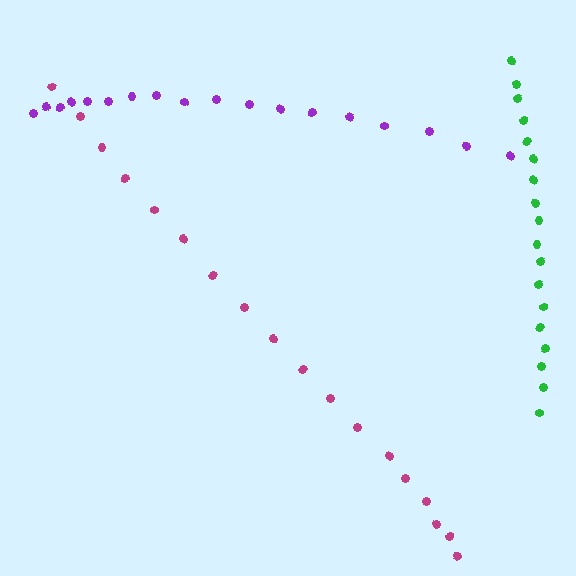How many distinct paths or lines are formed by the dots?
There are 3 distinct paths.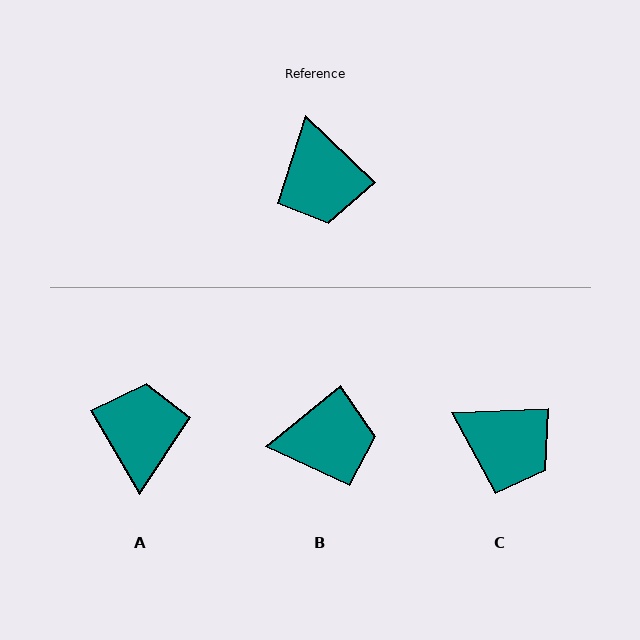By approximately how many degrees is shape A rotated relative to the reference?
Approximately 164 degrees counter-clockwise.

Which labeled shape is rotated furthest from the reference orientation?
A, about 164 degrees away.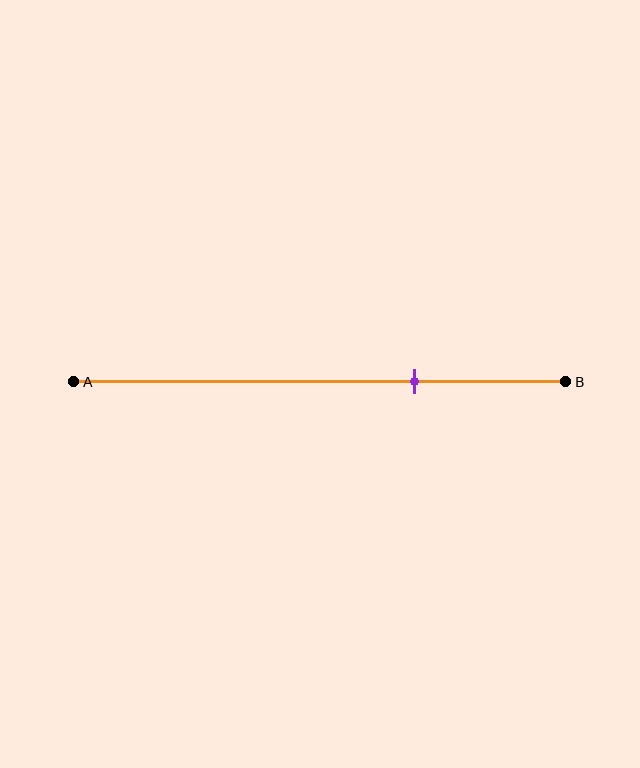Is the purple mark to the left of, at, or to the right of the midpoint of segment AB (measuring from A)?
The purple mark is to the right of the midpoint of segment AB.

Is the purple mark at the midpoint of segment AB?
No, the mark is at about 70% from A, not at the 50% midpoint.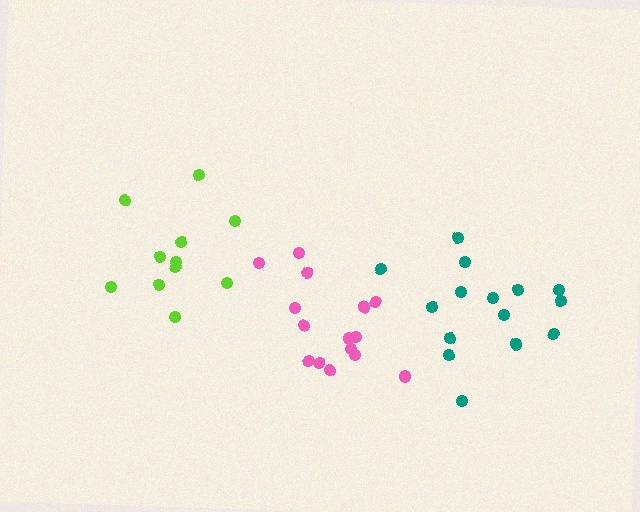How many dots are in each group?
Group 1: 15 dots, Group 2: 11 dots, Group 3: 15 dots (41 total).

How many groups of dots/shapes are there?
There are 3 groups.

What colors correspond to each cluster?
The clusters are colored: pink, lime, teal.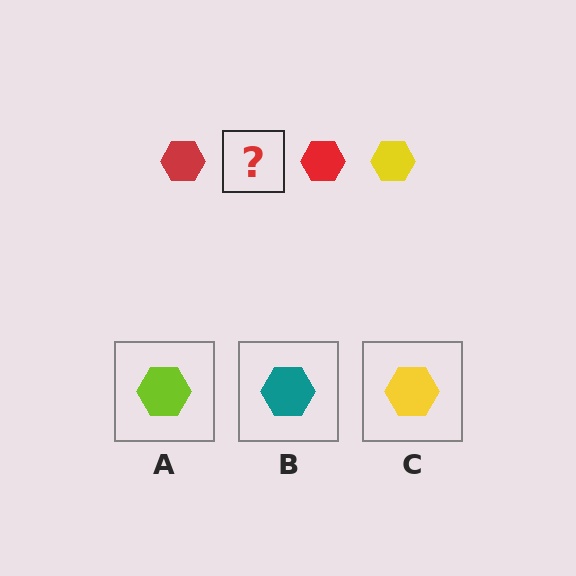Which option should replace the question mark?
Option C.